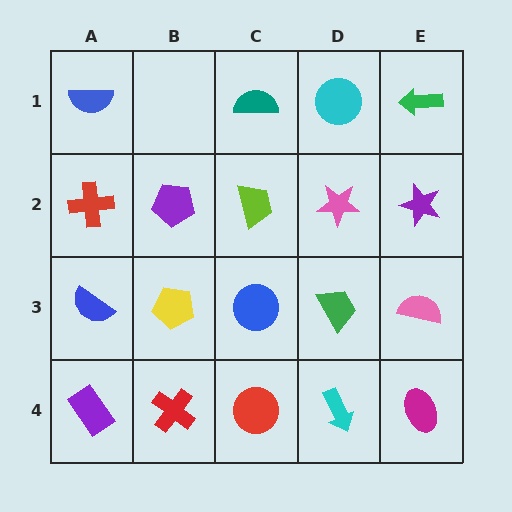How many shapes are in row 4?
5 shapes.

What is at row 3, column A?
A blue semicircle.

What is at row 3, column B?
A yellow pentagon.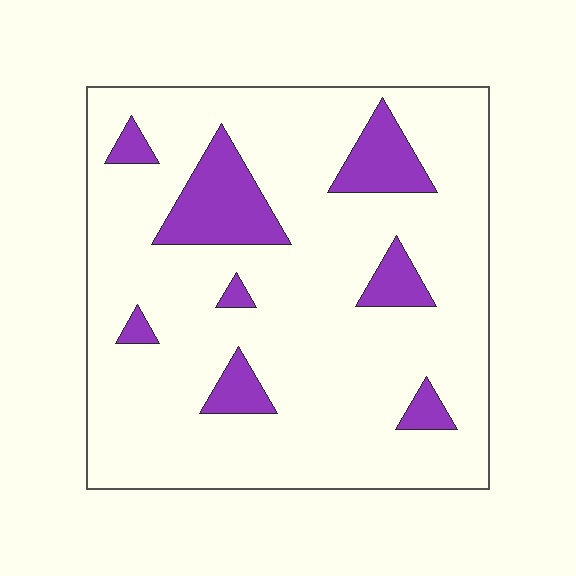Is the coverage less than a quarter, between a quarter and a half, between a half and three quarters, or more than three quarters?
Less than a quarter.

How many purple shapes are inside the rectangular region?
8.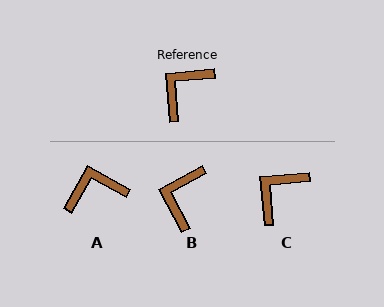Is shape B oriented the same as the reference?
No, it is off by about 23 degrees.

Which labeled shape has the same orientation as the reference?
C.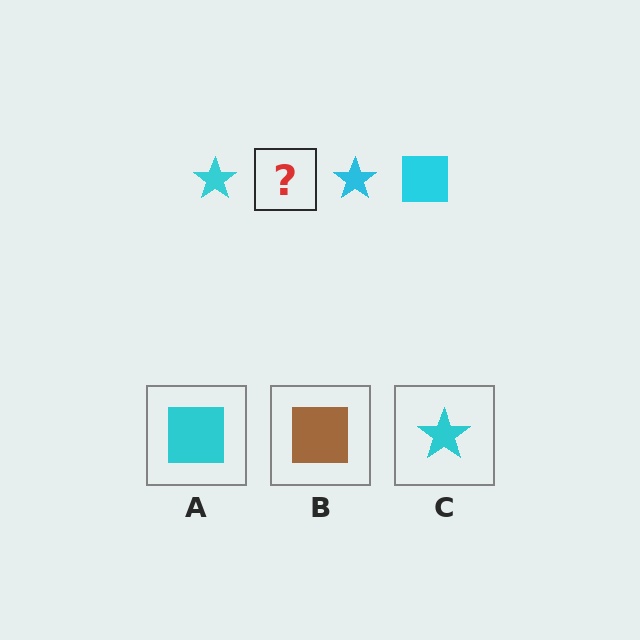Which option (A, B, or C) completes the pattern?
A.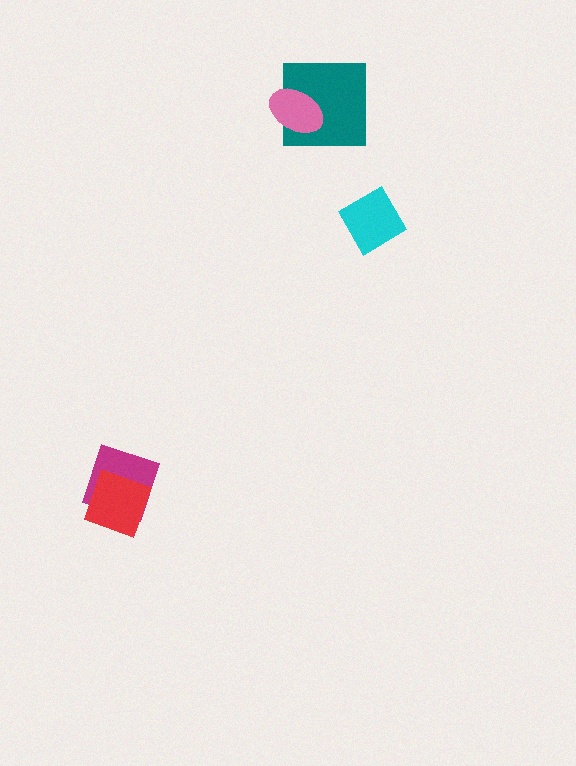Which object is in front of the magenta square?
The red square is in front of the magenta square.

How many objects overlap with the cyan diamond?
0 objects overlap with the cyan diamond.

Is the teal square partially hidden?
Yes, it is partially covered by another shape.